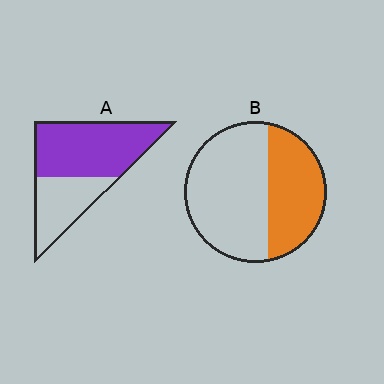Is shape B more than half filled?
No.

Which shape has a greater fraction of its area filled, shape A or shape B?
Shape A.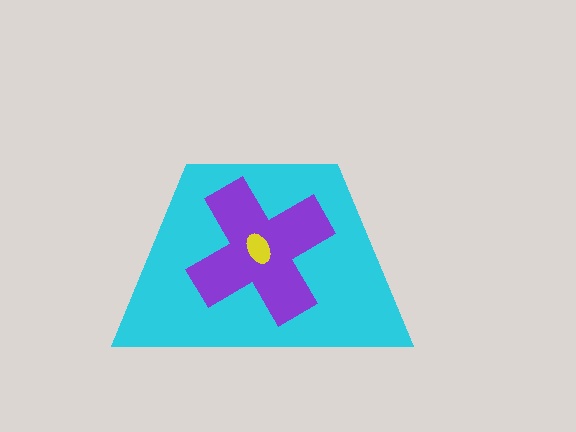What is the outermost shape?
The cyan trapezoid.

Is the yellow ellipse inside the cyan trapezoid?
Yes.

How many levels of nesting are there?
3.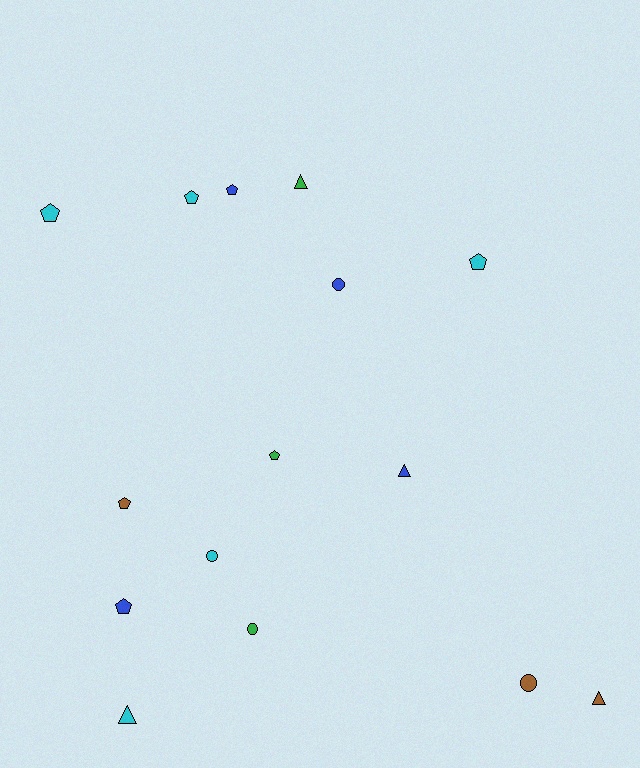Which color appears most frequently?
Cyan, with 5 objects.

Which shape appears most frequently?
Pentagon, with 7 objects.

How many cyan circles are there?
There is 1 cyan circle.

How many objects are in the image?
There are 15 objects.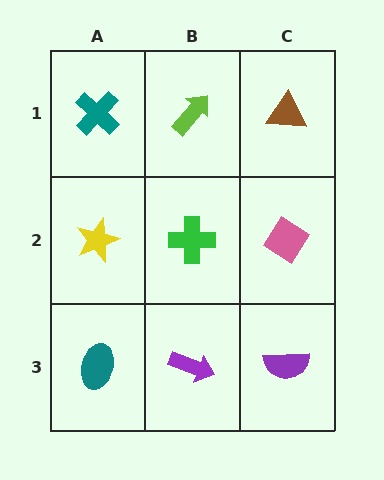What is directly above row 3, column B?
A green cross.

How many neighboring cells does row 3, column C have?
2.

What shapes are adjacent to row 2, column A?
A teal cross (row 1, column A), a teal ellipse (row 3, column A), a green cross (row 2, column B).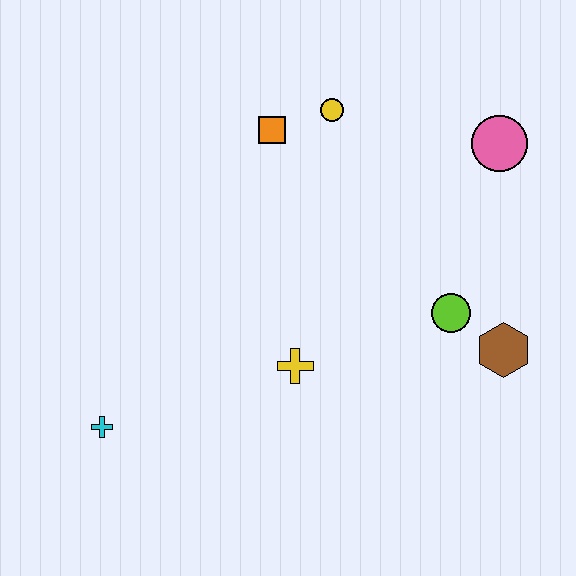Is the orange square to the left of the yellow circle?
Yes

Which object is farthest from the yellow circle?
The cyan cross is farthest from the yellow circle.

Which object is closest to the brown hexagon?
The lime circle is closest to the brown hexagon.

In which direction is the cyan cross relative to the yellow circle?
The cyan cross is below the yellow circle.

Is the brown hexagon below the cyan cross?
No